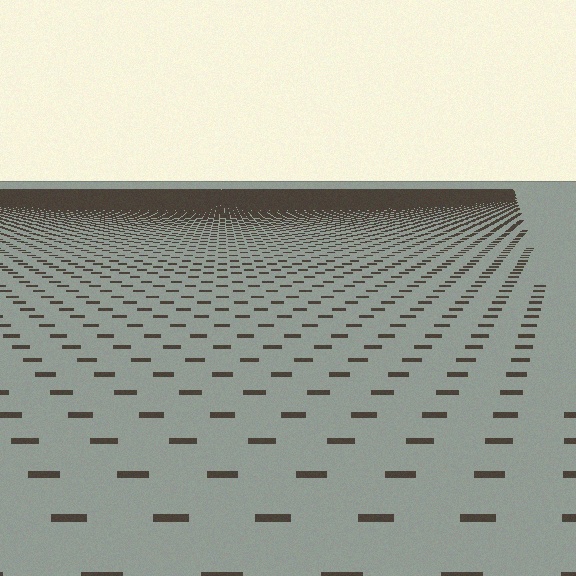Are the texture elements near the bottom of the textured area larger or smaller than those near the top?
Larger. Near the bottom, elements are closer to the viewer and appear at a bigger on-screen size.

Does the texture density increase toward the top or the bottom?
Density increases toward the top.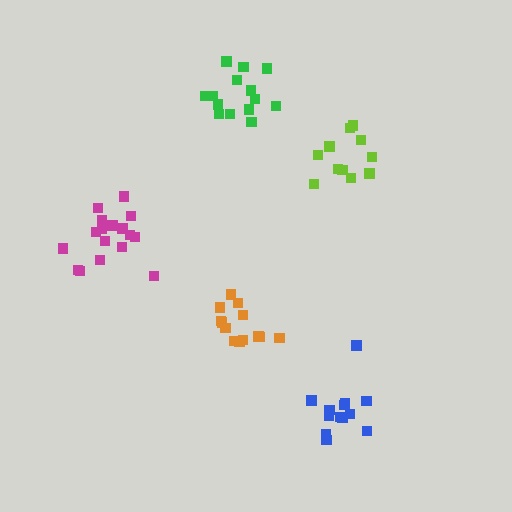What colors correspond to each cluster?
The clusters are colored: magenta, lime, orange, green, blue.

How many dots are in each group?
Group 1: 17 dots, Group 2: 11 dots, Group 3: 13 dots, Group 4: 14 dots, Group 5: 13 dots (68 total).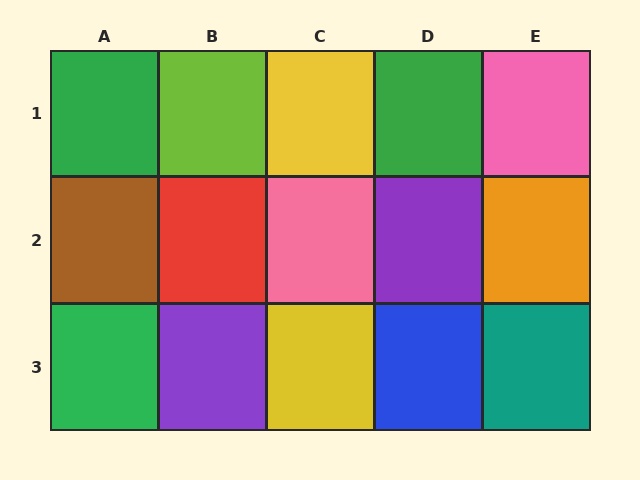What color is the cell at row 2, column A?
Brown.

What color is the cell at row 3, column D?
Blue.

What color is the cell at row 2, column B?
Red.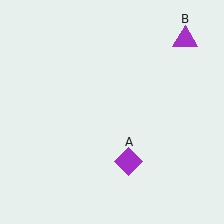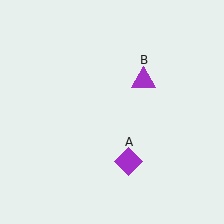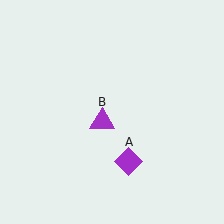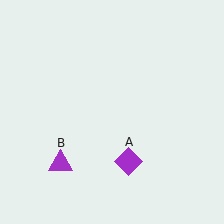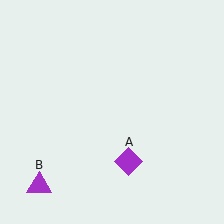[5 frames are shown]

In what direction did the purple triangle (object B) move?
The purple triangle (object B) moved down and to the left.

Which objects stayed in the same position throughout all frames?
Purple diamond (object A) remained stationary.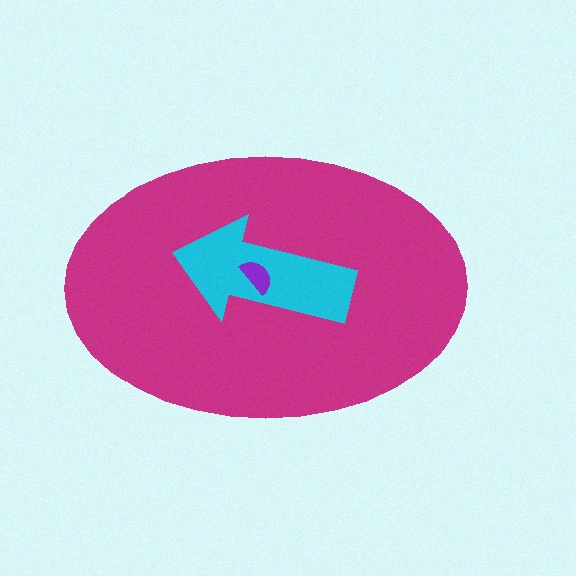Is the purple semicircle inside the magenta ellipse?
Yes.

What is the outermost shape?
The magenta ellipse.